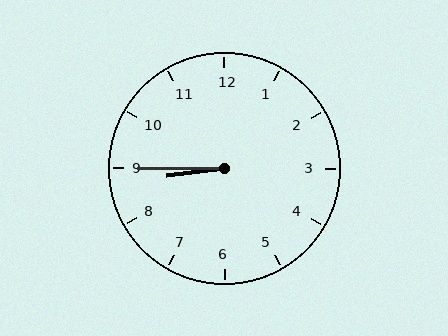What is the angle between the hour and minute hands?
Approximately 8 degrees.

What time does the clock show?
8:45.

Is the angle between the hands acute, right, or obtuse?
It is acute.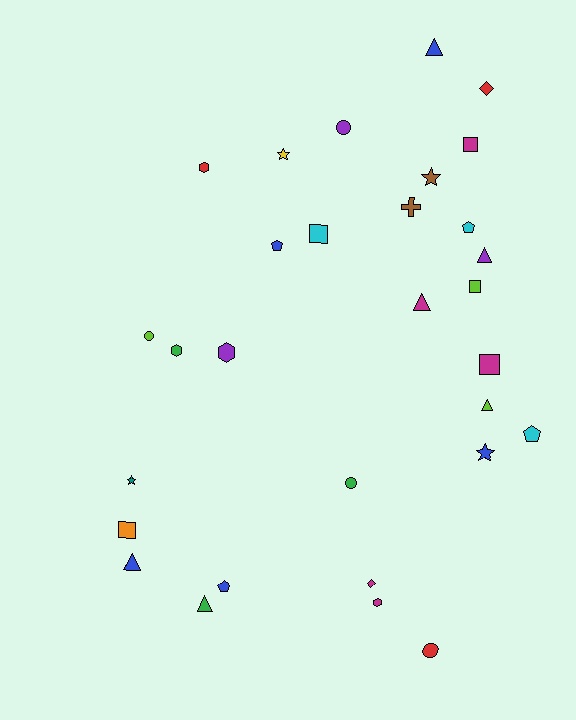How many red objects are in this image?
There are 3 red objects.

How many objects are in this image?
There are 30 objects.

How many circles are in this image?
There are 4 circles.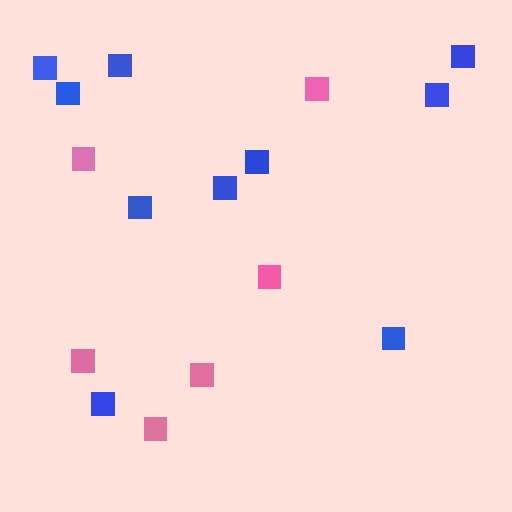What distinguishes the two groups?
There are 2 groups: one group of pink squares (6) and one group of blue squares (10).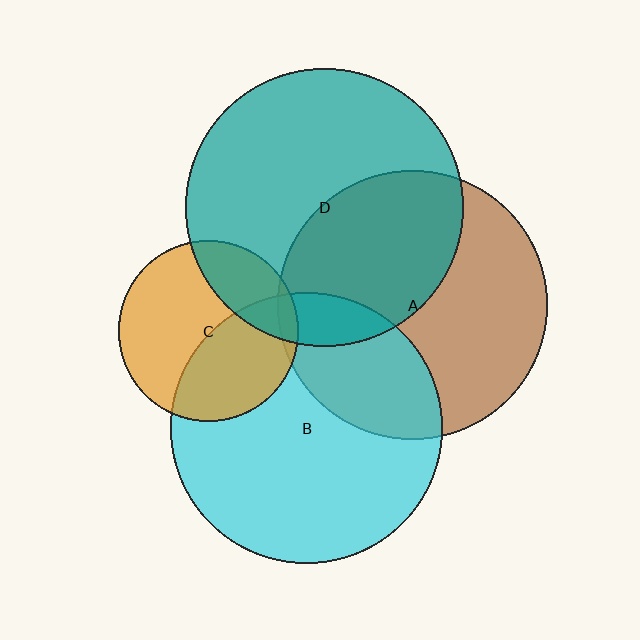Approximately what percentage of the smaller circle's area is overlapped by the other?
Approximately 30%.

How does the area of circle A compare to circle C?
Approximately 2.2 times.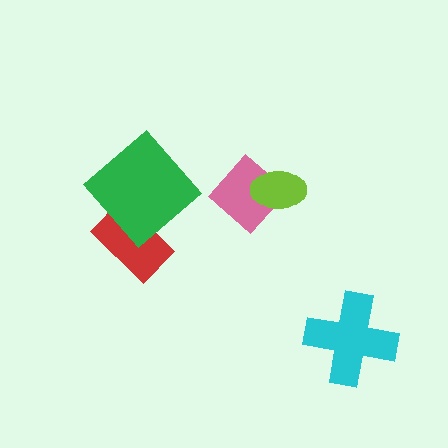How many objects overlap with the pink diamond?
1 object overlaps with the pink diamond.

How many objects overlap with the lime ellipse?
1 object overlaps with the lime ellipse.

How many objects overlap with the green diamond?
1 object overlaps with the green diamond.